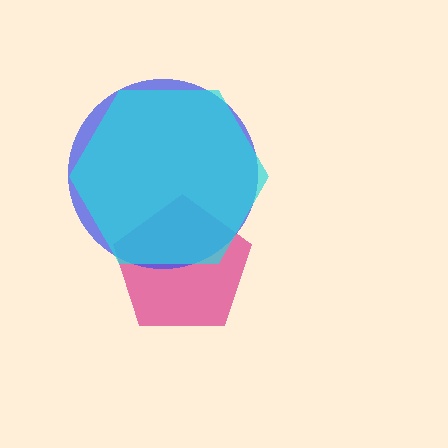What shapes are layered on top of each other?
The layered shapes are: a magenta pentagon, a blue circle, a cyan hexagon.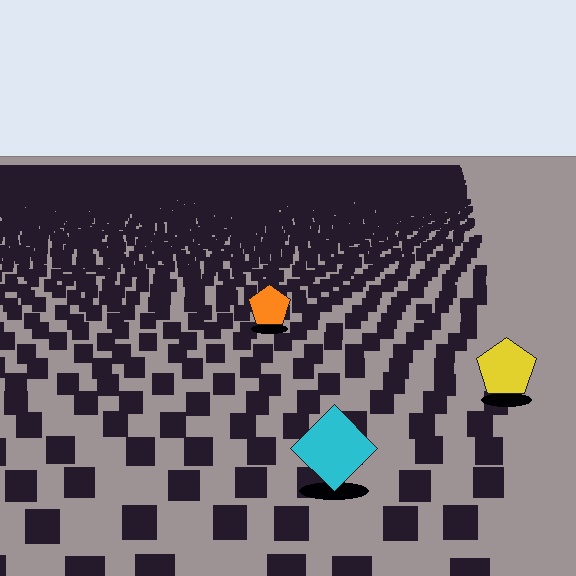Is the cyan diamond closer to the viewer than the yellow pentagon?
Yes. The cyan diamond is closer — you can tell from the texture gradient: the ground texture is coarser near it.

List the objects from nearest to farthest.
From nearest to farthest: the cyan diamond, the yellow pentagon, the orange pentagon.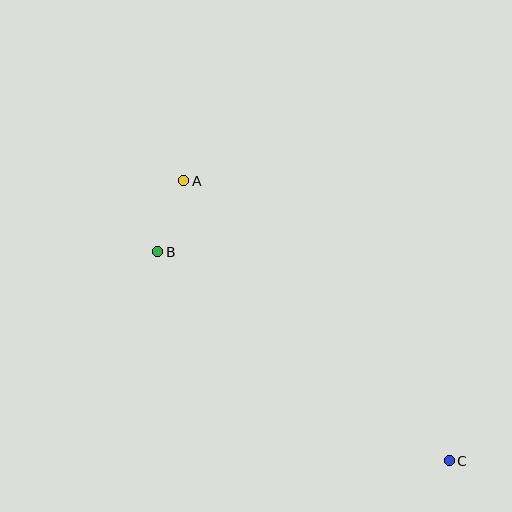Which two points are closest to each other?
Points A and B are closest to each other.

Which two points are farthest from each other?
Points A and C are farthest from each other.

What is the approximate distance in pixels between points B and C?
The distance between B and C is approximately 358 pixels.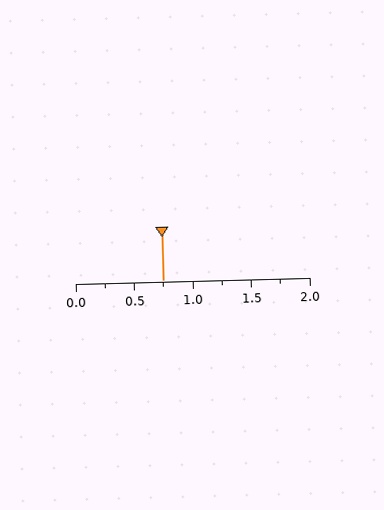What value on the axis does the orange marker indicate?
The marker indicates approximately 0.75.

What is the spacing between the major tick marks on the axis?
The major ticks are spaced 0.5 apart.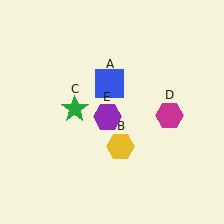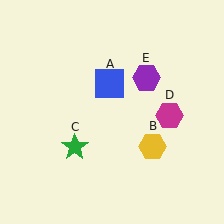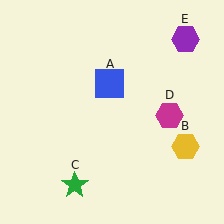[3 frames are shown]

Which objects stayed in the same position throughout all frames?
Blue square (object A) and magenta hexagon (object D) remained stationary.